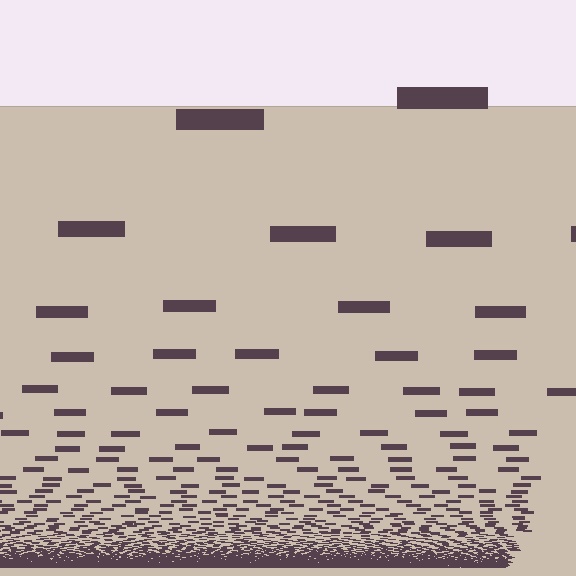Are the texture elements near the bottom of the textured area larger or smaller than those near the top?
Smaller. The gradient is inverted — elements near the bottom are smaller and denser.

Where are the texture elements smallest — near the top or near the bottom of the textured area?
Near the bottom.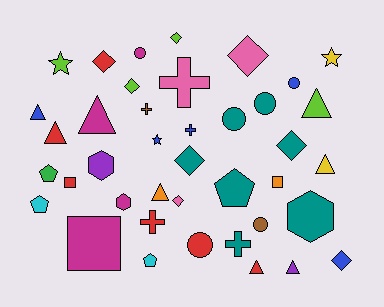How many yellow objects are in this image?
There are 2 yellow objects.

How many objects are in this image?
There are 40 objects.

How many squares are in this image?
There are 3 squares.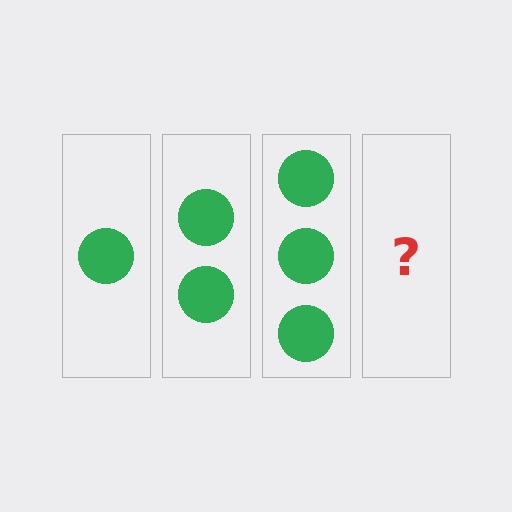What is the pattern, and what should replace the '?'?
The pattern is that each step adds one more circle. The '?' should be 4 circles.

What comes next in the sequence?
The next element should be 4 circles.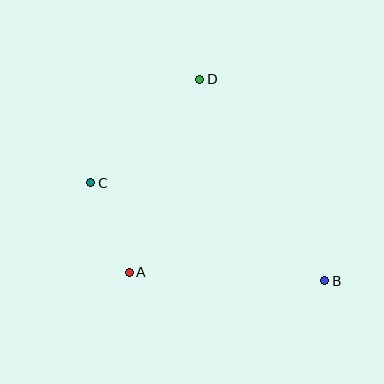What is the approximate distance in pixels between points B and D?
The distance between B and D is approximately 237 pixels.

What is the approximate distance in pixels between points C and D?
The distance between C and D is approximately 150 pixels.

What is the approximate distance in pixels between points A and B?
The distance between A and B is approximately 196 pixels.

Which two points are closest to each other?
Points A and C are closest to each other.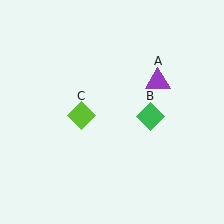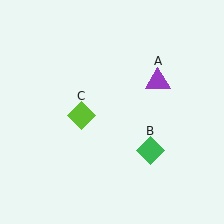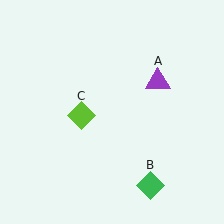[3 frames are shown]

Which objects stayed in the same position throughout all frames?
Purple triangle (object A) and lime diamond (object C) remained stationary.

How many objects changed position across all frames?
1 object changed position: green diamond (object B).